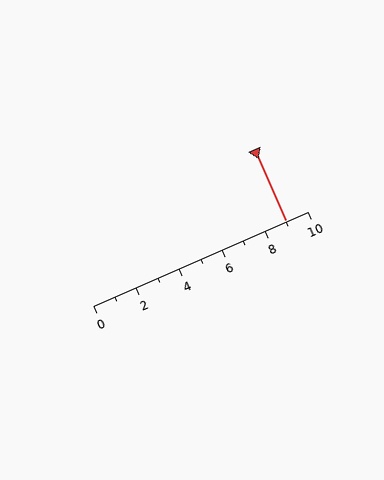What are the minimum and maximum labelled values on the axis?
The axis runs from 0 to 10.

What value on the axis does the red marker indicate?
The marker indicates approximately 9.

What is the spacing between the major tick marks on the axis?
The major ticks are spaced 2 apart.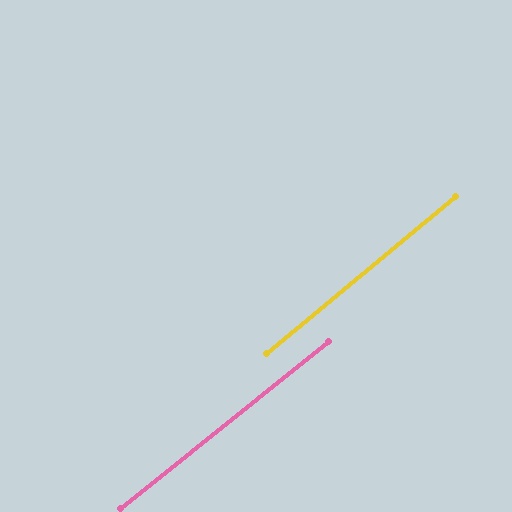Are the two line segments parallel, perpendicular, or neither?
Parallel — their directions differ by only 0.8°.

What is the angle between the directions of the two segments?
Approximately 1 degree.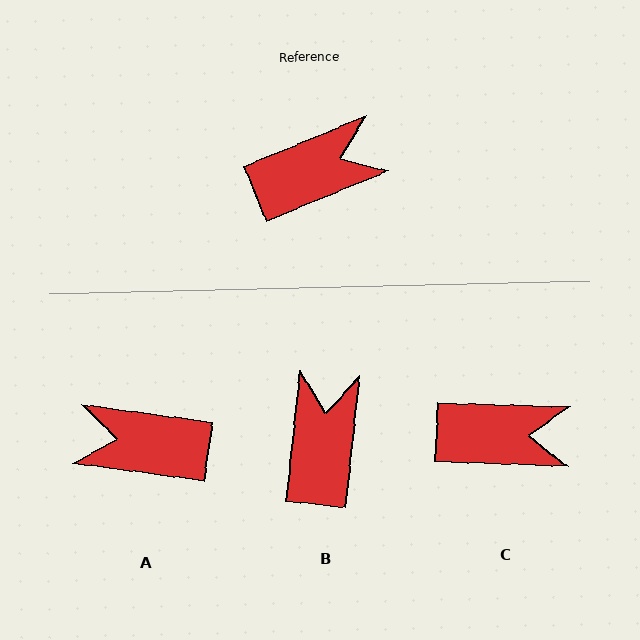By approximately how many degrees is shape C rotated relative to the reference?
Approximately 24 degrees clockwise.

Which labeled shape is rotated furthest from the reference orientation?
A, about 150 degrees away.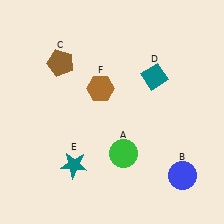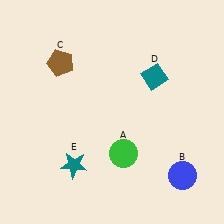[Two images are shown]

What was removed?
The brown hexagon (F) was removed in Image 2.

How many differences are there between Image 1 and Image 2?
There is 1 difference between the two images.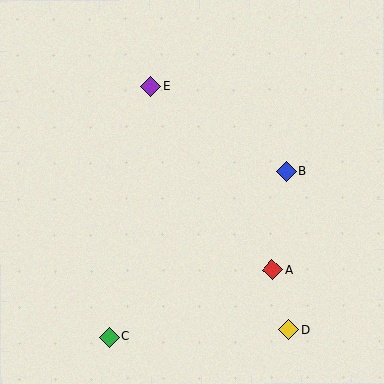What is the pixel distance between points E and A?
The distance between E and A is 220 pixels.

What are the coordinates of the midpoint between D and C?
The midpoint between D and C is at (199, 333).